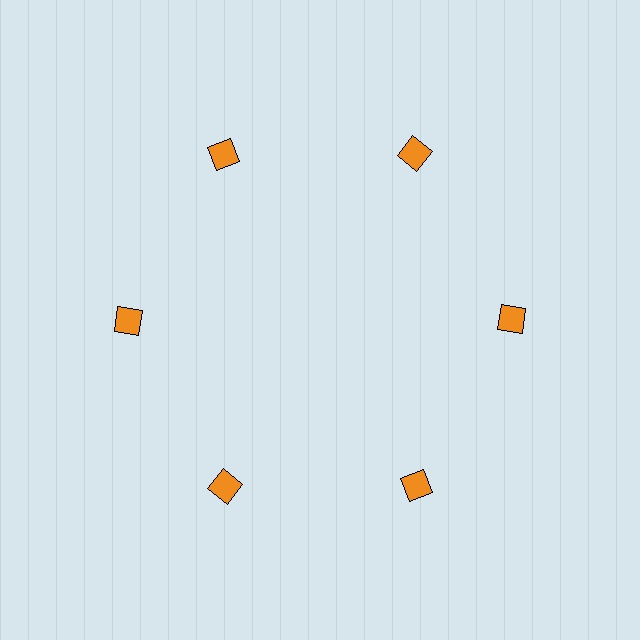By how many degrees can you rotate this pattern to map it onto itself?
The pattern maps onto itself every 60 degrees of rotation.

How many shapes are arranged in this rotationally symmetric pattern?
There are 6 shapes, arranged in 6 groups of 1.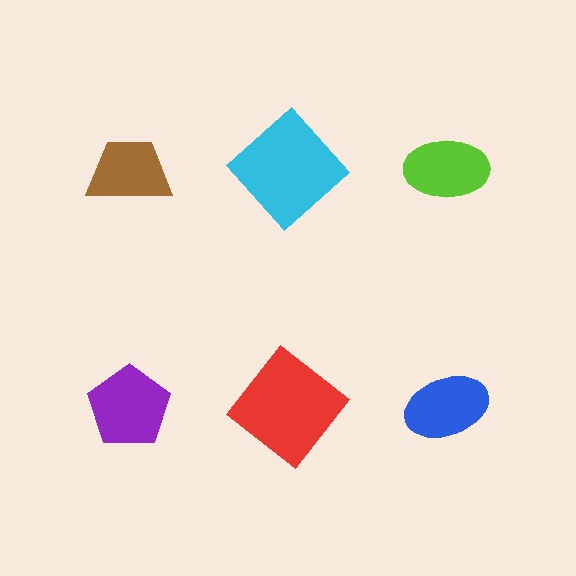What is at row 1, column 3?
A lime ellipse.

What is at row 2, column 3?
A blue ellipse.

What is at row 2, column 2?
A red diamond.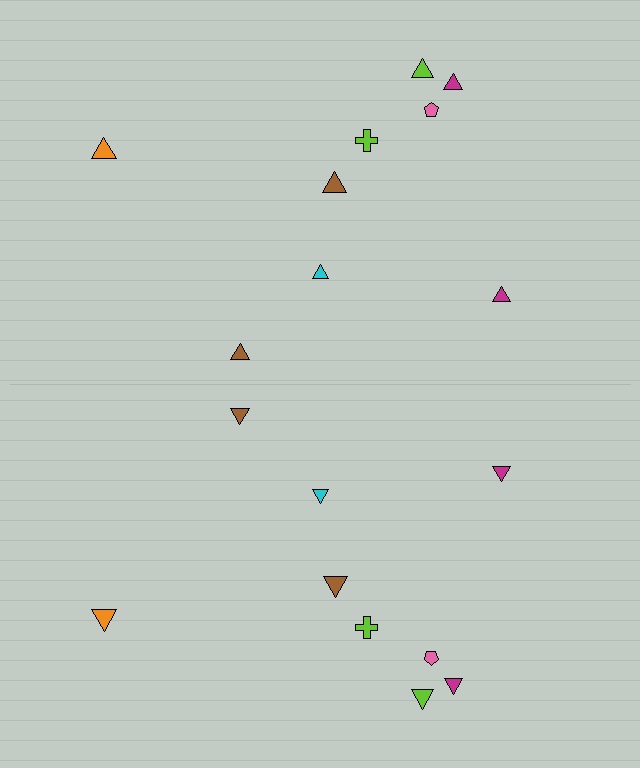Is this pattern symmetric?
Yes, this pattern has bilateral (reflection) symmetry.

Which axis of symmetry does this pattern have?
The pattern has a horizontal axis of symmetry running through the center of the image.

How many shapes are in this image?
There are 18 shapes in this image.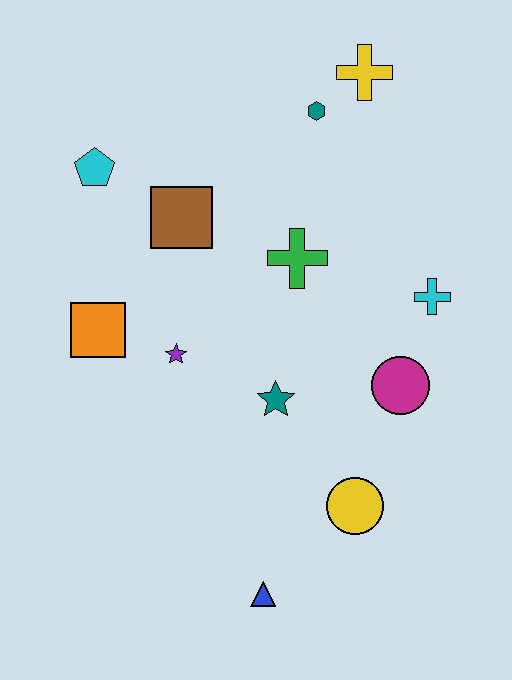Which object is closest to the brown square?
The cyan pentagon is closest to the brown square.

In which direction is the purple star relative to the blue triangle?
The purple star is above the blue triangle.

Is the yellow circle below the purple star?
Yes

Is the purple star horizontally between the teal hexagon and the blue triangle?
No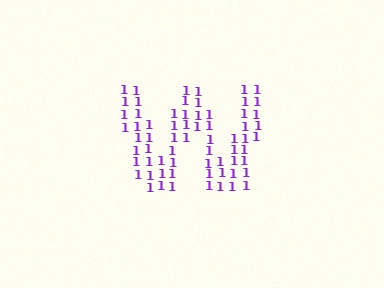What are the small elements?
The small elements are digit 1's.